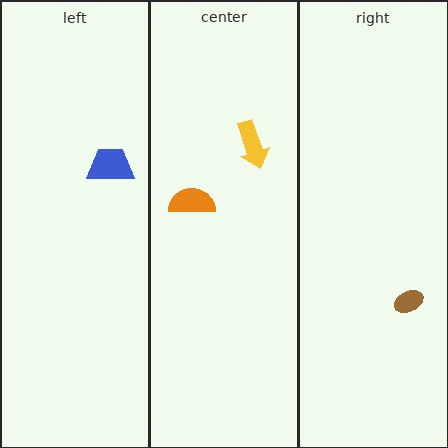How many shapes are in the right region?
1.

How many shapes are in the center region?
2.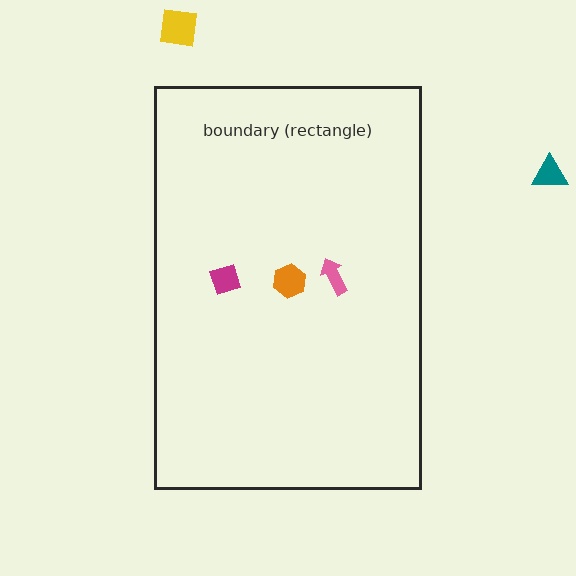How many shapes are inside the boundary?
3 inside, 2 outside.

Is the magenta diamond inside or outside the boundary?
Inside.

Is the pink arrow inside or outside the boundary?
Inside.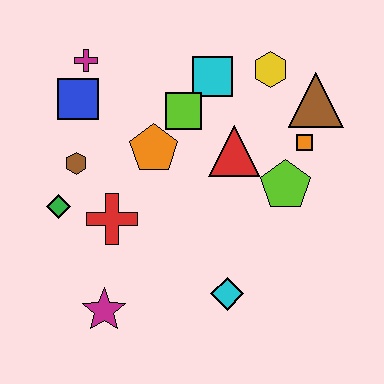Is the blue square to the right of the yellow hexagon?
No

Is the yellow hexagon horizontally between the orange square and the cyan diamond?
Yes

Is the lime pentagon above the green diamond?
Yes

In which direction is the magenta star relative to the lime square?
The magenta star is below the lime square.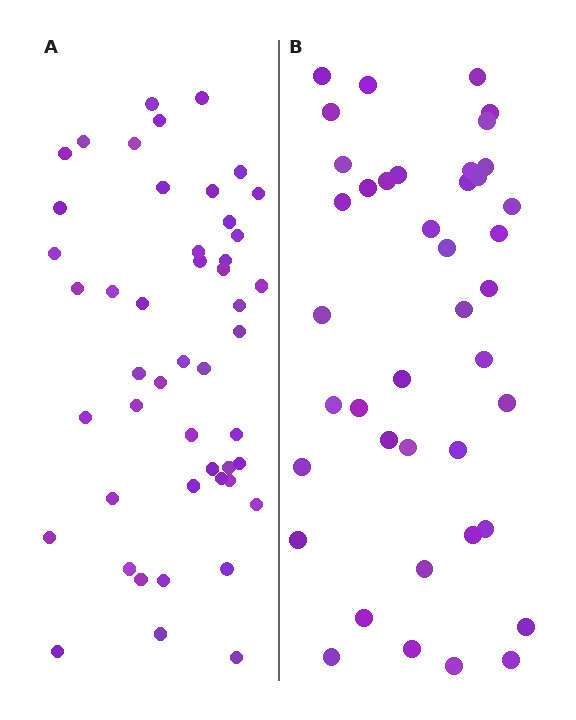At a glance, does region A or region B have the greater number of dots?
Region A (the left region) has more dots.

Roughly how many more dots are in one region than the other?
Region A has roughly 8 or so more dots than region B.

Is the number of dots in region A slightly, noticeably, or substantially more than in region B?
Region A has only slightly more — the two regions are fairly close. The ratio is roughly 1.2 to 1.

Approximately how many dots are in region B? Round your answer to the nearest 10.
About 40 dots. (The exact count is 41, which rounds to 40.)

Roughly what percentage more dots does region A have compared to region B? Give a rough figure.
About 15% more.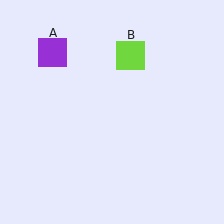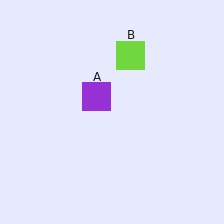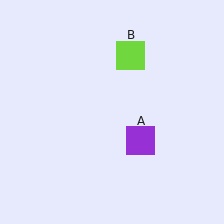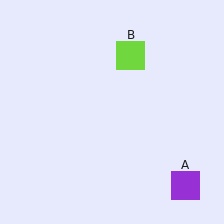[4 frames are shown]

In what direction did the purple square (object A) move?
The purple square (object A) moved down and to the right.